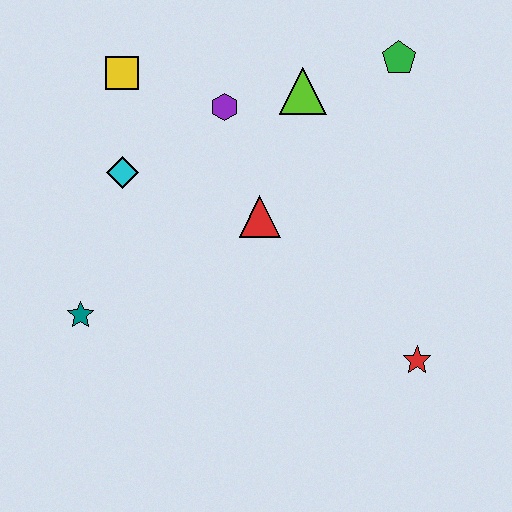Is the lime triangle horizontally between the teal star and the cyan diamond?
No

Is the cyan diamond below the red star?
No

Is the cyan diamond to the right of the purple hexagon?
No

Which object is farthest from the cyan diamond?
The red star is farthest from the cyan diamond.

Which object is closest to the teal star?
The cyan diamond is closest to the teal star.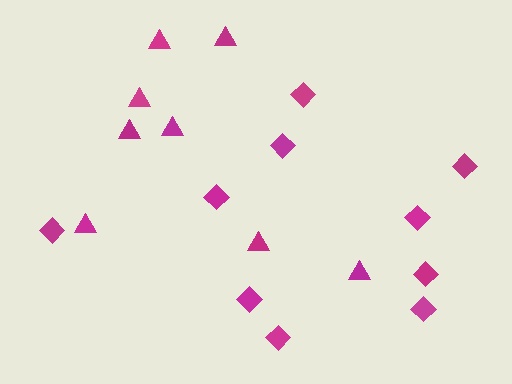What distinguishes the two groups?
There are 2 groups: one group of diamonds (10) and one group of triangles (8).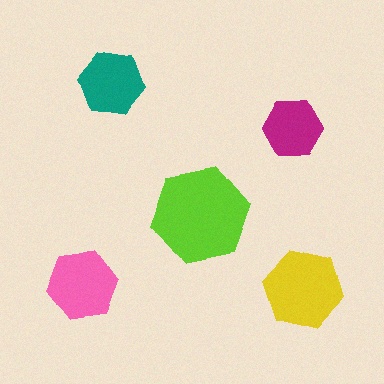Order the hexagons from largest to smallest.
the lime one, the yellow one, the pink one, the teal one, the magenta one.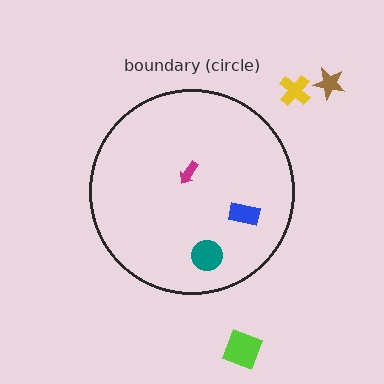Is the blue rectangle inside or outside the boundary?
Inside.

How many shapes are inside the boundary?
3 inside, 3 outside.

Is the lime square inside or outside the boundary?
Outside.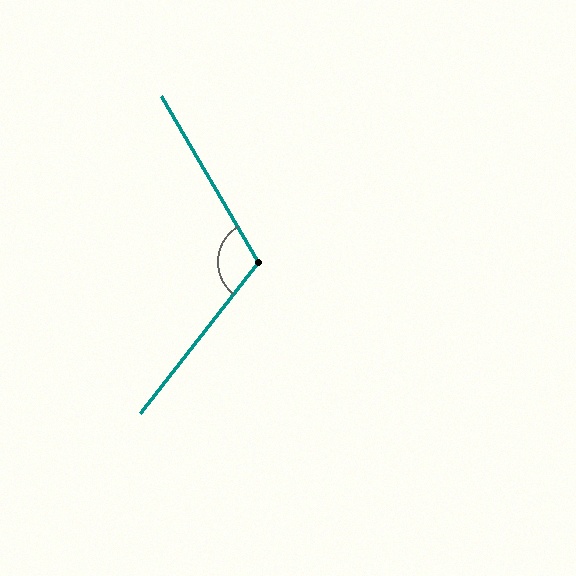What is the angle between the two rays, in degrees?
Approximately 112 degrees.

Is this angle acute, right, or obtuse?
It is obtuse.